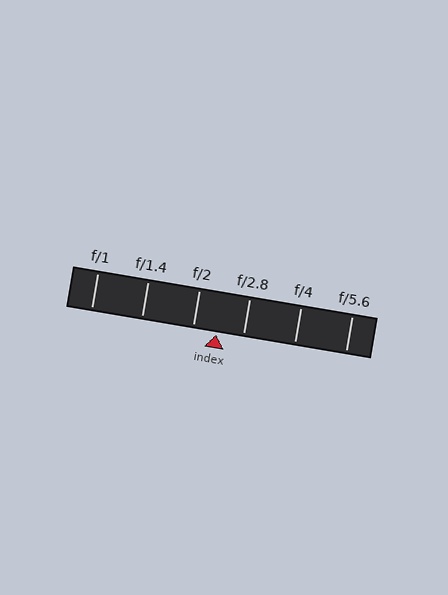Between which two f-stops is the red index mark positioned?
The index mark is between f/2 and f/2.8.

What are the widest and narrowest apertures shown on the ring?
The widest aperture shown is f/1 and the narrowest is f/5.6.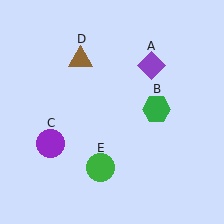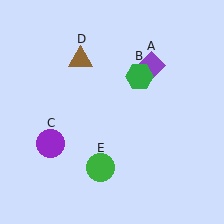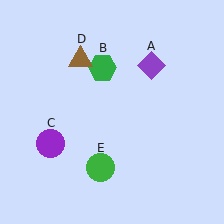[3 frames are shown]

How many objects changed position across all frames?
1 object changed position: green hexagon (object B).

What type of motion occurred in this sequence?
The green hexagon (object B) rotated counterclockwise around the center of the scene.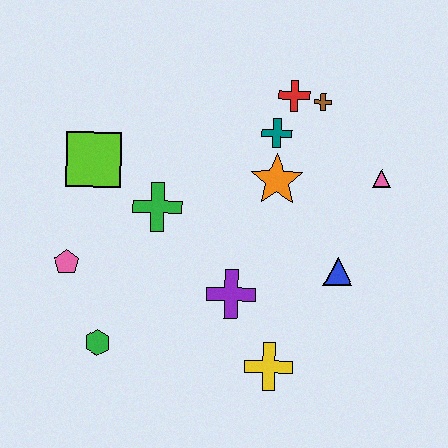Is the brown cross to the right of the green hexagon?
Yes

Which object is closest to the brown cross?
The red cross is closest to the brown cross.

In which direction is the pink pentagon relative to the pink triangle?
The pink pentagon is to the left of the pink triangle.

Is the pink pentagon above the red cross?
No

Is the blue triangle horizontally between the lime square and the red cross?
No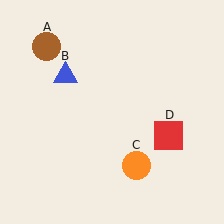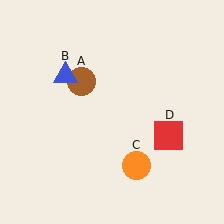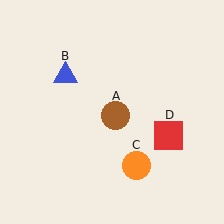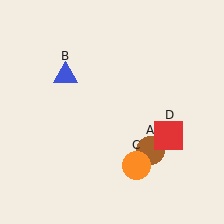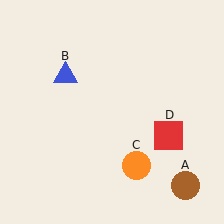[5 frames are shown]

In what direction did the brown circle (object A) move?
The brown circle (object A) moved down and to the right.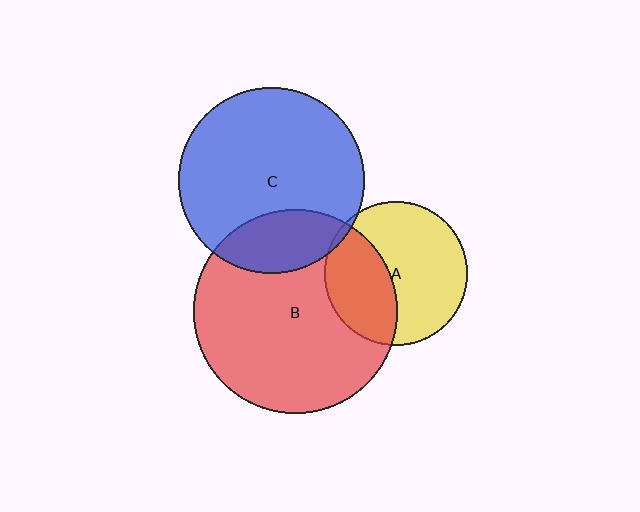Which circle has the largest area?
Circle B (red).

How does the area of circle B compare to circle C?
Approximately 1.2 times.